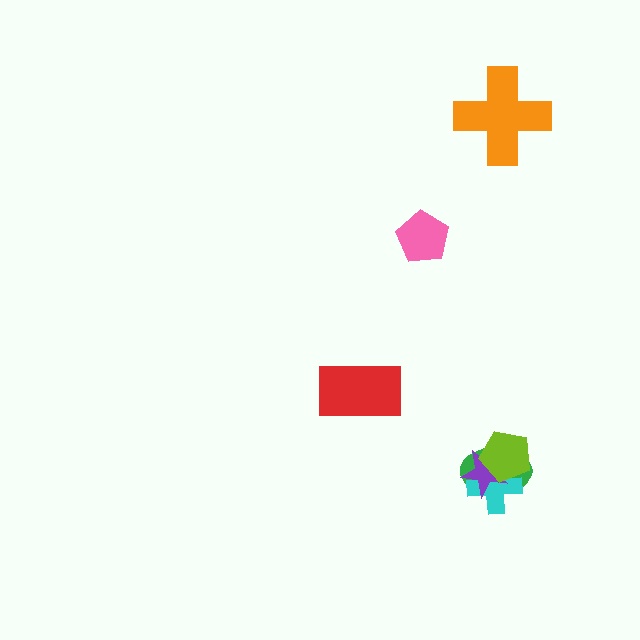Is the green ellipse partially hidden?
Yes, it is partially covered by another shape.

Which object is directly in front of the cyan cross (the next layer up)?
The purple star is directly in front of the cyan cross.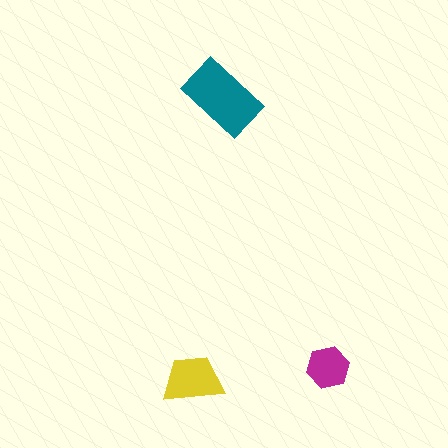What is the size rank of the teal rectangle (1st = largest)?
1st.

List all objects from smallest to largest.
The magenta hexagon, the yellow trapezoid, the teal rectangle.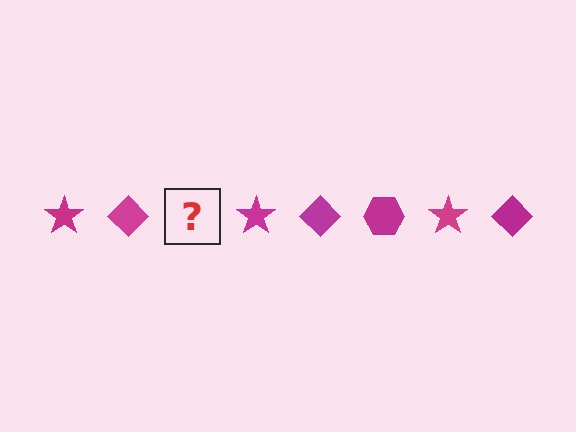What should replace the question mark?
The question mark should be replaced with a magenta hexagon.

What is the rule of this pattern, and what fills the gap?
The rule is that the pattern cycles through star, diamond, hexagon shapes in magenta. The gap should be filled with a magenta hexagon.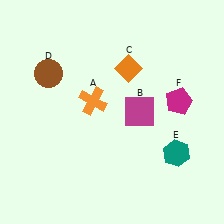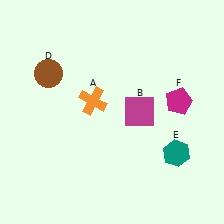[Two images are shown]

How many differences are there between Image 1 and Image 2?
There is 1 difference between the two images.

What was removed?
The orange diamond (C) was removed in Image 2.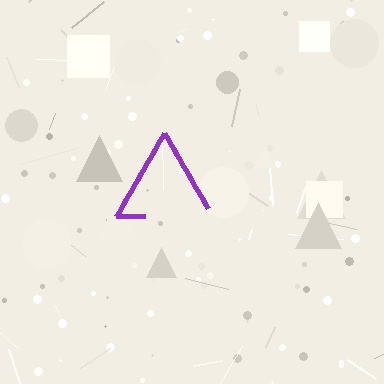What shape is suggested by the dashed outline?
The dashed outline suggests a triangle.